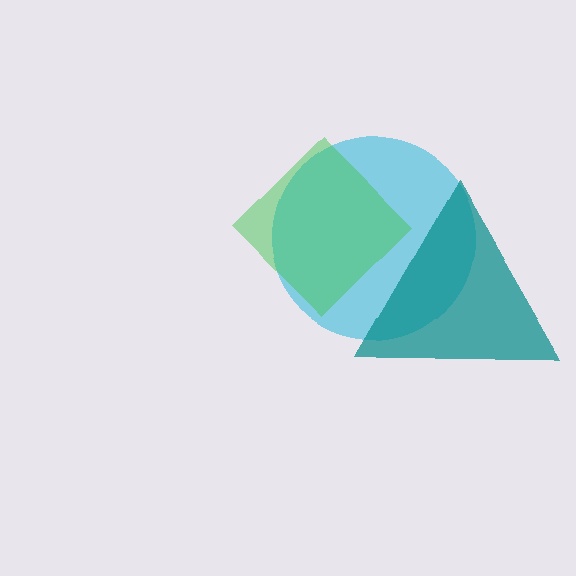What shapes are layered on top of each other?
The layered shapes are: a cyan circle, a green diamond, a teal triangle.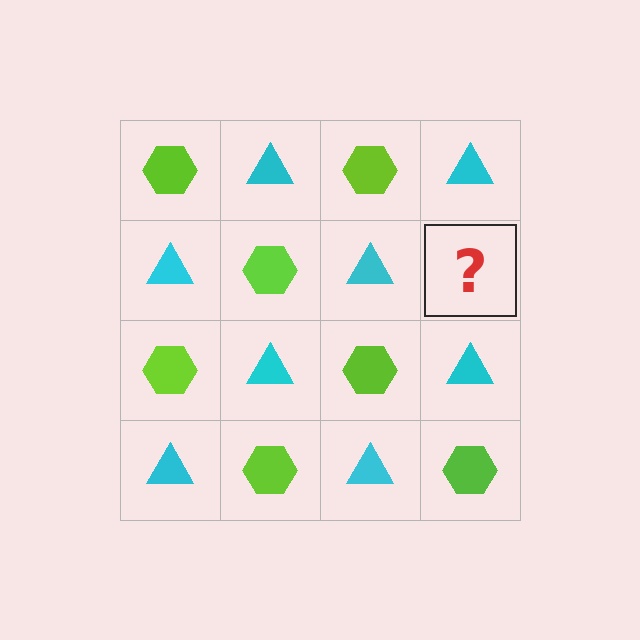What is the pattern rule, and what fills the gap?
The rule is that it alternates lime hexagon and cyan triangle in a checkerboard pattern. The gap should be filled with a lime hexagon.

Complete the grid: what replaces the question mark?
The question mark should be replaced with a lime hexagon.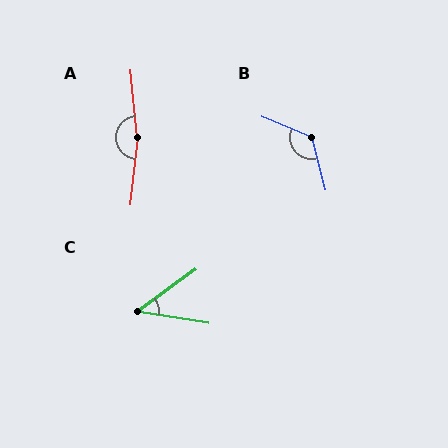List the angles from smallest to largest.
C (45°), B (127°), A (168°).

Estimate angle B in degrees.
Approximately 127 degrees.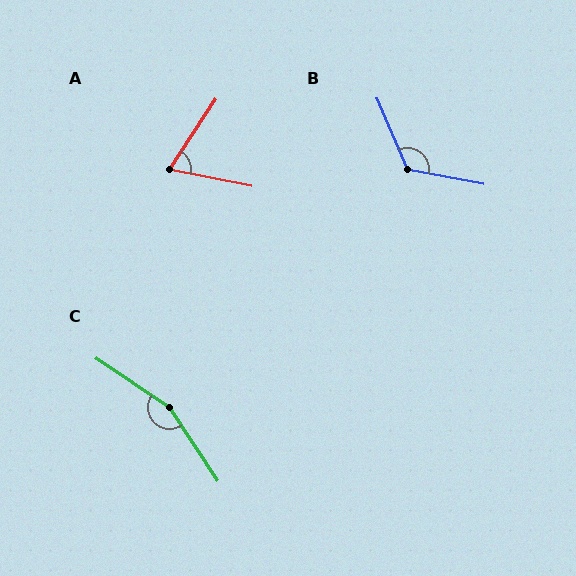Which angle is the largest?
C, at approximately 157 degrees.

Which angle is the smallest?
A, at approximately 68 degrees.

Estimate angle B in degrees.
Approximately 124 degrees.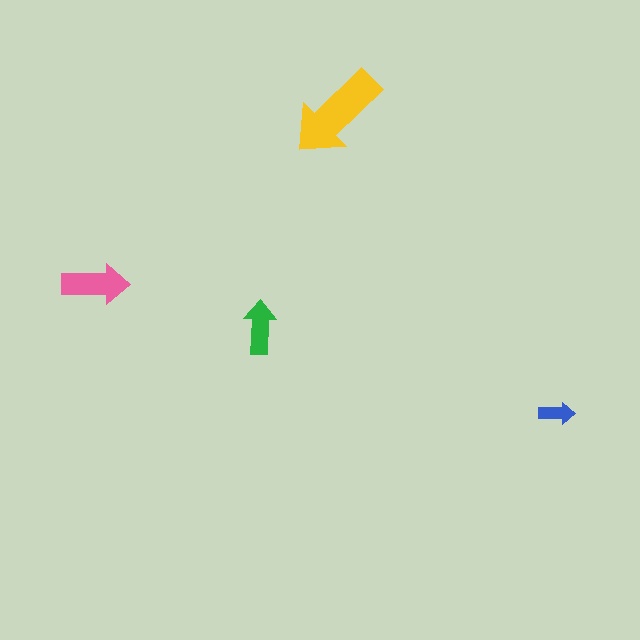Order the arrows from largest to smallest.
the yellow one, the pink one, the green one, the blue one.